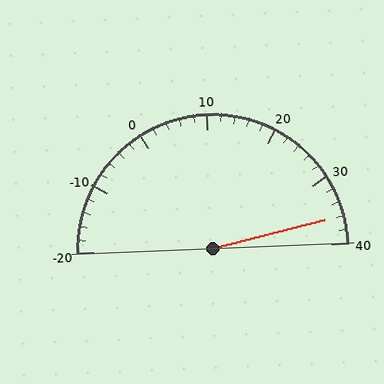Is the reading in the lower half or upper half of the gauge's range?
The reading is in the upper half of the range (-20 to 40).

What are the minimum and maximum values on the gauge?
The gauge ranges from -20 to 40.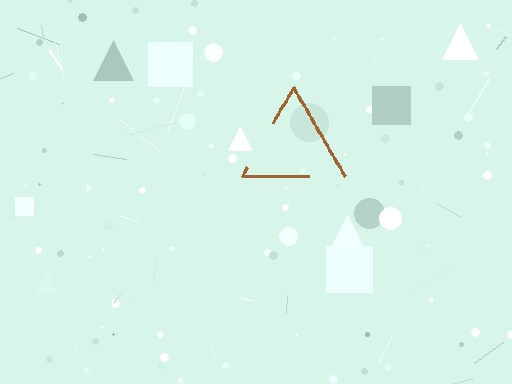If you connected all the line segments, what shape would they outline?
They would outline a triangle.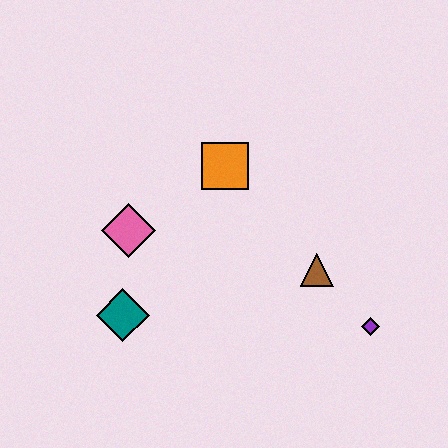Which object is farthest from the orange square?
The purple diamond is farthest from the orange square.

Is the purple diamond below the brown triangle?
Yes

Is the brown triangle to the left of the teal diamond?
No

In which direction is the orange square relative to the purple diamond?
The orange square is above the purple diamond.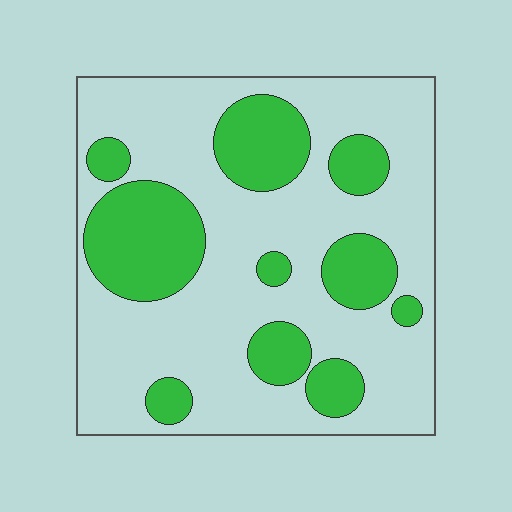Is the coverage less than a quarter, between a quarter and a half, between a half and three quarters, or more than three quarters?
Between a quarter and a half.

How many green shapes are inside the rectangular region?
10.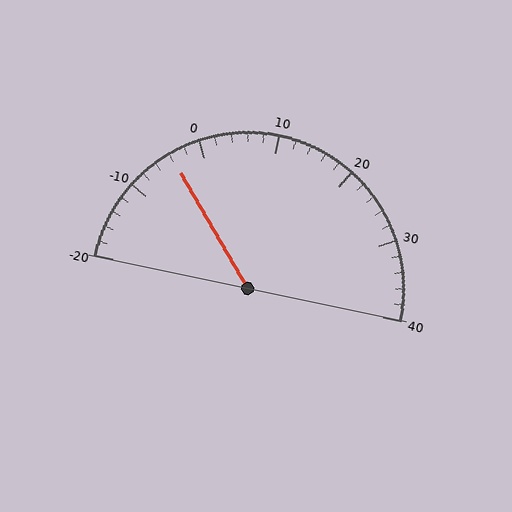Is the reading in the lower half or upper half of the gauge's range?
The reading is in the lower half of the range (-20 to 40).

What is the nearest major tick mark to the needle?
The nearest major tick mark is 0.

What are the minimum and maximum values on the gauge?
The gauge ranges from -20 to 40.